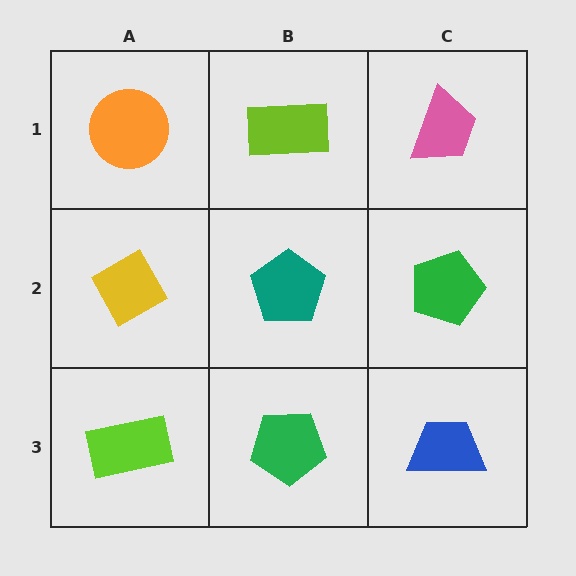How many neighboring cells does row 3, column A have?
2.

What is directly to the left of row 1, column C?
A lime rectangle.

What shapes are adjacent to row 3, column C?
A green pentagon (row 2, column C), a green pentagon (row 3, column B).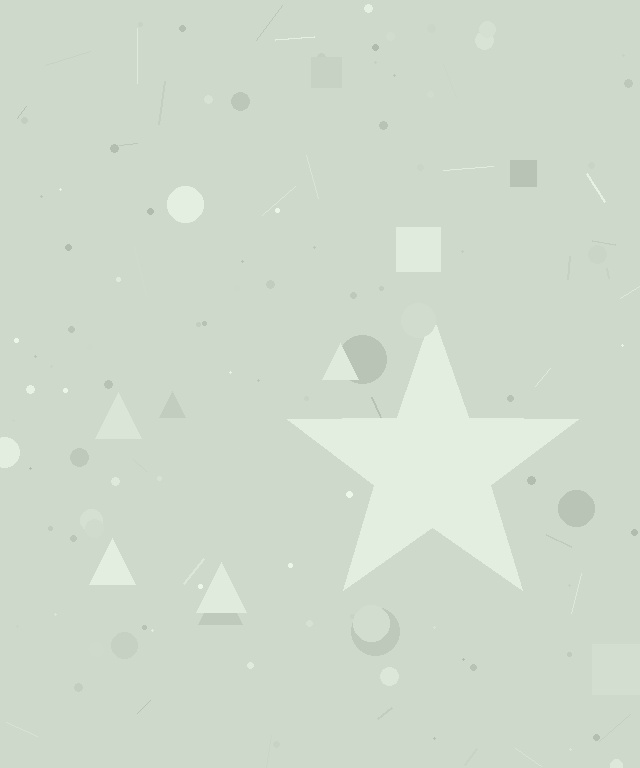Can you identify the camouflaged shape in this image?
The camouflaged shape is a star.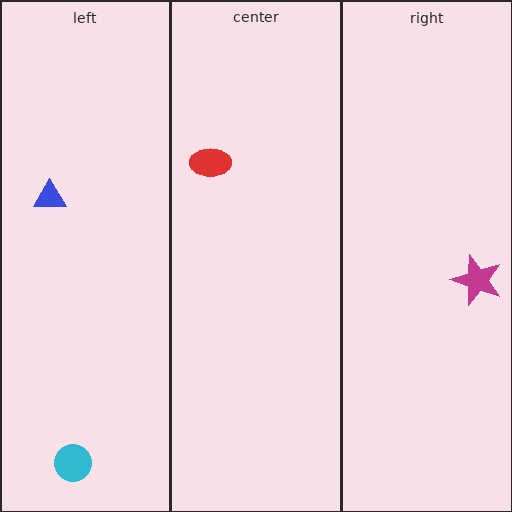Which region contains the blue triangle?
The left region.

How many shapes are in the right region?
1.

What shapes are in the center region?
The red ellipse.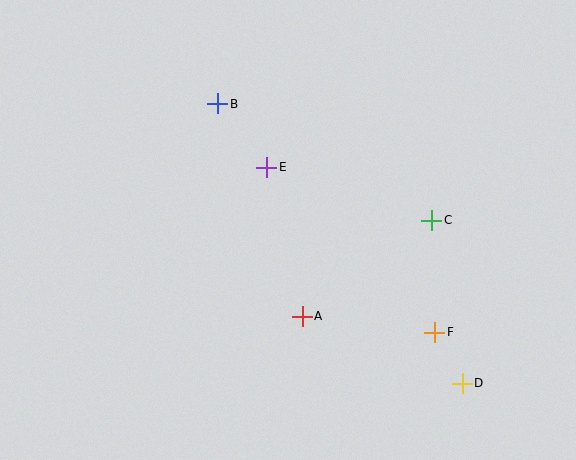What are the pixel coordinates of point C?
Point C is at (432, 220).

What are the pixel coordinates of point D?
Point D is at (462, 383).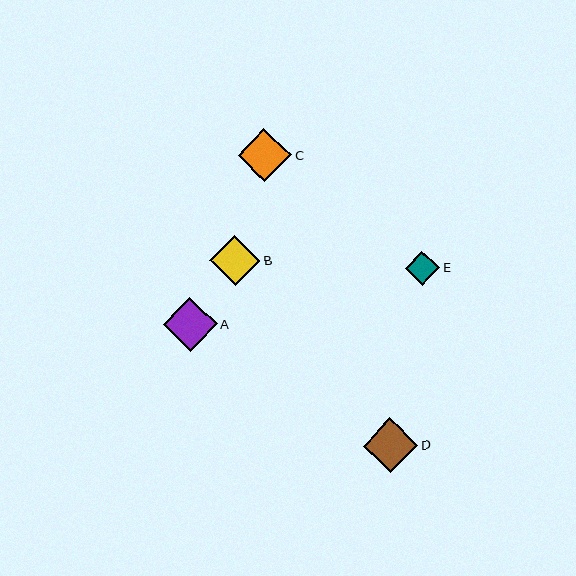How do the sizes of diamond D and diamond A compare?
Diamond D and diamond A are approximately the same size.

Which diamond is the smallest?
Diamond E is the smallest with a size of approximately 34 pixels.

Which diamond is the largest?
Diamond D is the largest with a size of approximately 54 pixels.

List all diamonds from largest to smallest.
From largest to smallest: D, A, C, B, E.